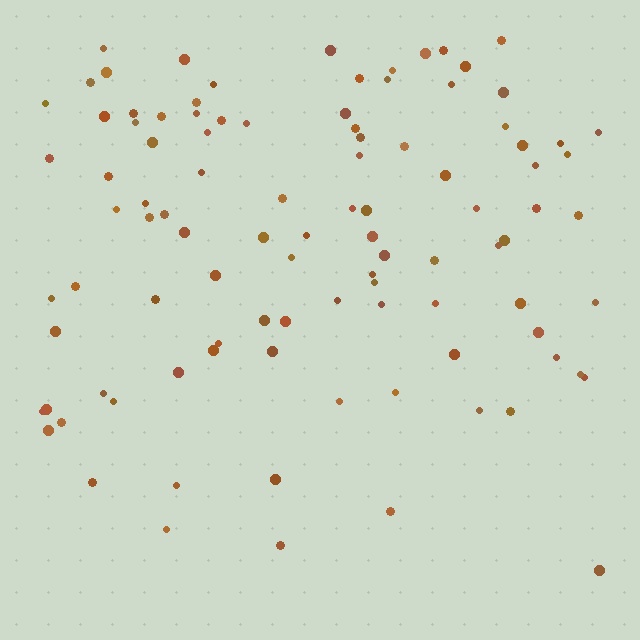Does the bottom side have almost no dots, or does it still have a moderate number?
Still a moderate number, just noticeably fewer than the top.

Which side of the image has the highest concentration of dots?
The top.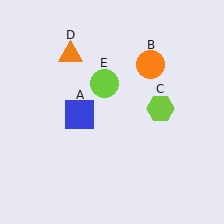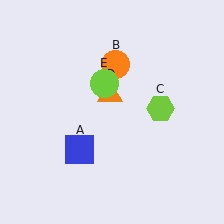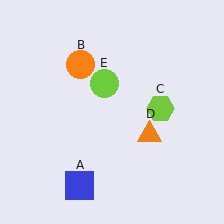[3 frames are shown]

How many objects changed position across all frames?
3 objects changed position: blue square (object A), orange circle (object B), orange triangle (object D).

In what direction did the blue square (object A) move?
The blue square (object A) moved down.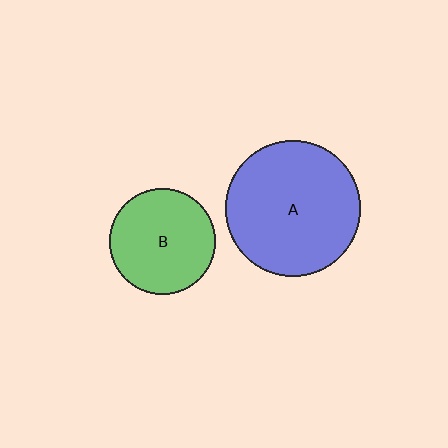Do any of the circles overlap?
No, none of the circles overlap.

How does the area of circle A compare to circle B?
Approximately 1.6 times.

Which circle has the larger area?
Circle A (blue).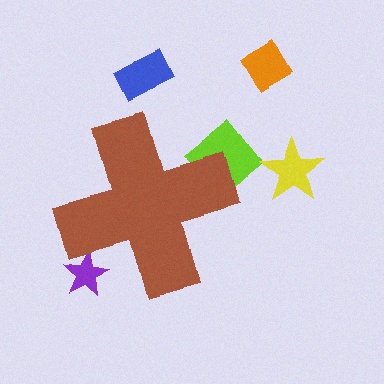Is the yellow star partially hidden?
No, the yellow star is fully visible.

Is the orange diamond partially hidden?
No, the orange diamond is fully visible.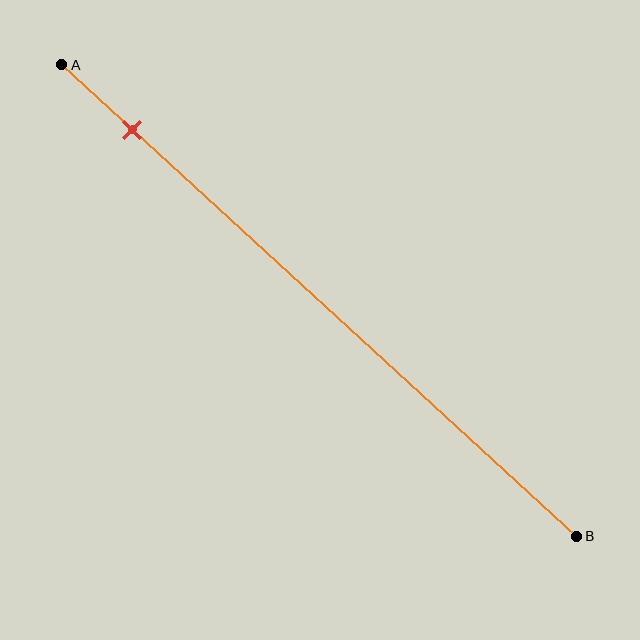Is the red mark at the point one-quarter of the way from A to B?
No, the mark is at about 15% from A, not at the 25% one-quarter point.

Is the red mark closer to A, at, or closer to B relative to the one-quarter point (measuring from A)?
The red mark is closer to point A than the one-quarter point of segment AB.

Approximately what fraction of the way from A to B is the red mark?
The red mark is approximately 15% of the way from A to B.